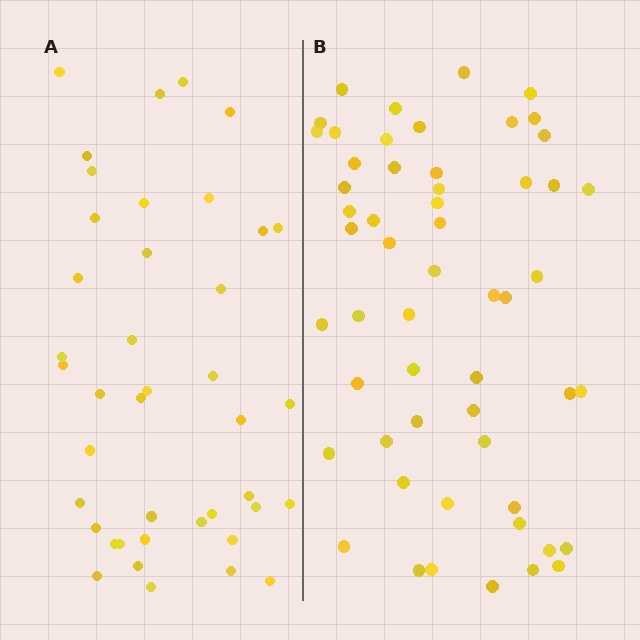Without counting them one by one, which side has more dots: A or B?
Region B (the right region) has more dots.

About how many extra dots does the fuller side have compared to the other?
Region B has approximately 15 more dots than region A.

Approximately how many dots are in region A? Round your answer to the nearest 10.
About 40 dots. (The exact count is 41, which rounds to 40.)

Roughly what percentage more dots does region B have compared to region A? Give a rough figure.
About 35% more.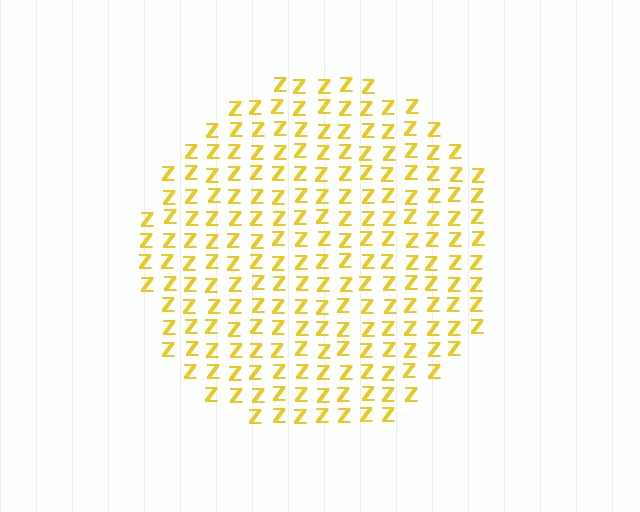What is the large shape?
The large shape is a circle.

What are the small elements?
The small elements are letter Z's.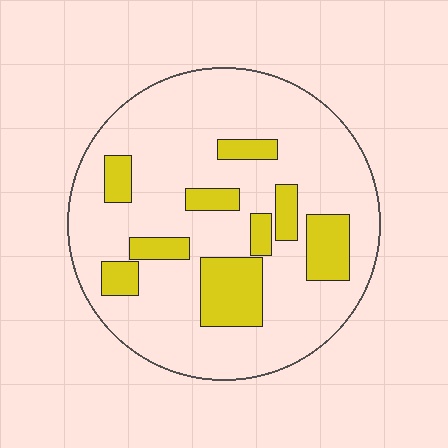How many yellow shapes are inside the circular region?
9.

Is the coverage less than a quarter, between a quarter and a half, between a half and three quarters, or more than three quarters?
Less than a quarter.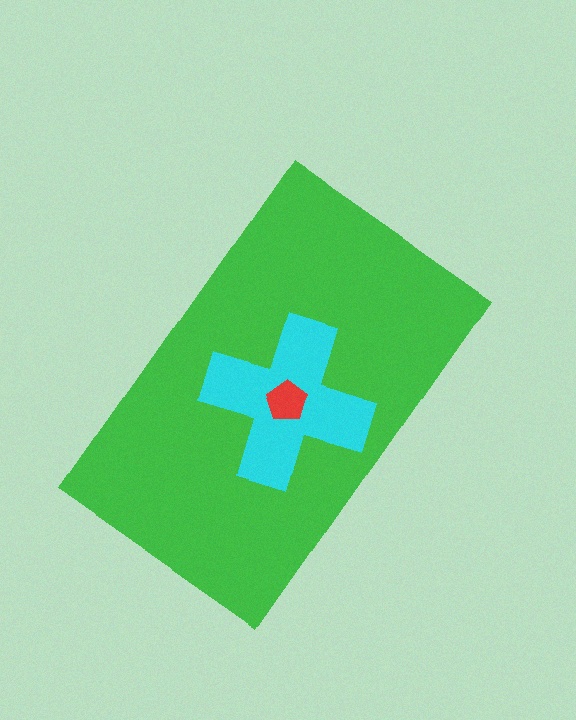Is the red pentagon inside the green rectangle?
Yes.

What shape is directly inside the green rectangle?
The cyan cross.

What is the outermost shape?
The green rectangle.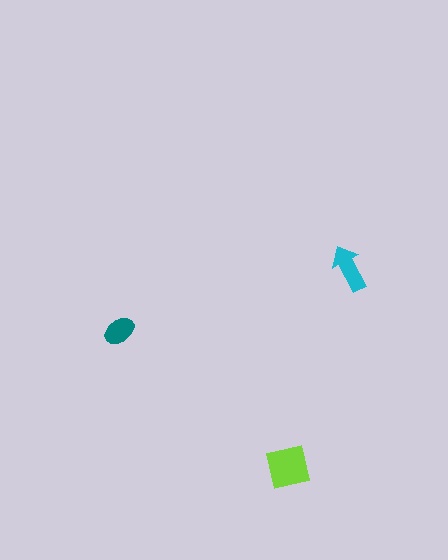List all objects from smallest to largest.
The teal ellipse, the cyan arrow, the lime square.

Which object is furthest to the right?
The cyan arrow is rightmost.